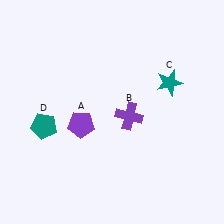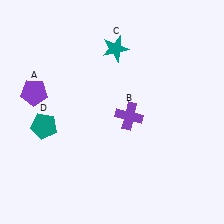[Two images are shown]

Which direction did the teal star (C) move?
The teal star (C) moved left.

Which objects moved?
The objects that moved are: the purple pentagon (A), the teal star (C).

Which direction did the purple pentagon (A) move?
The purple pentagon (A) moved left.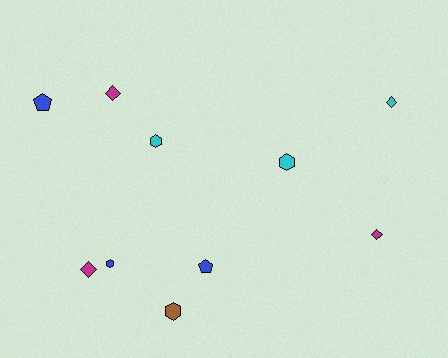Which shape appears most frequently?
Hexagon, with 4 objects.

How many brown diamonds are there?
There are no brown diamonds.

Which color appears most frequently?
Cyan, with 3 objects.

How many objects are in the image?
There are 10 objects.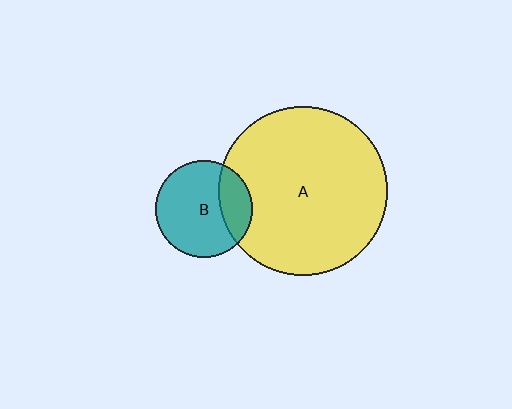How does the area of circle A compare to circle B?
Approximately 3.1 times.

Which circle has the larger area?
Circle A (yellow).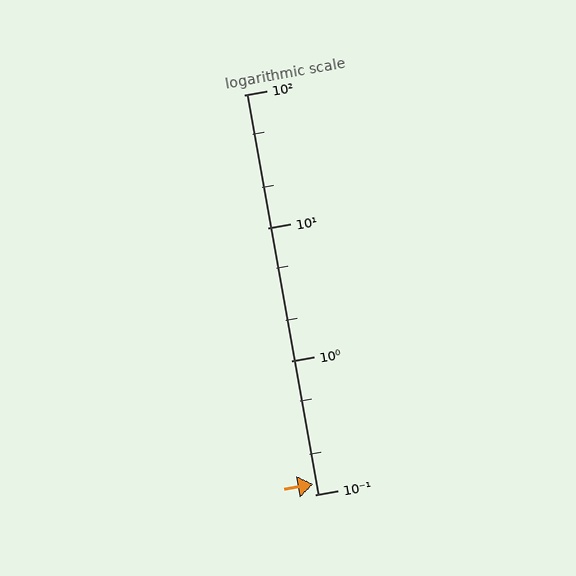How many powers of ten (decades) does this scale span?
The scale spans 3 decades, from 0.1 to 100.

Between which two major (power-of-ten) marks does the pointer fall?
The pointer is between 0.1 and 1.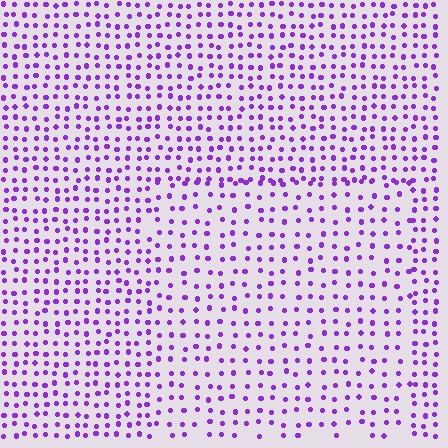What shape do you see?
I see a rectangle.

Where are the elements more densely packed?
The elements are more densely packed outside the rectangle boundary.